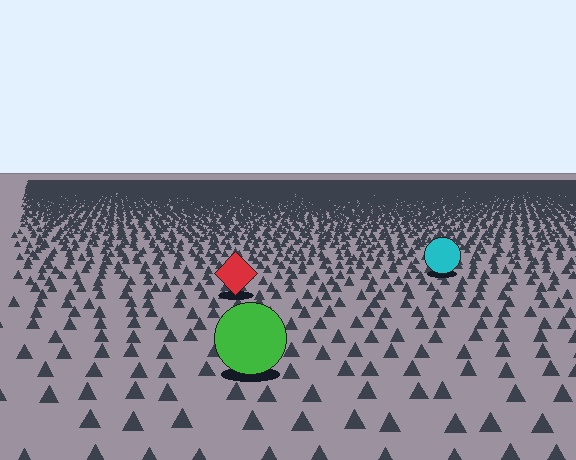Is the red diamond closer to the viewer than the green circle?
No. The green circle is closer — you can tell from the texture gradient: the ground texture is coarser near it.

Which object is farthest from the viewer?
The cyan circle is farthest from the viewer. It appears smaller and the ground texture around it is denser.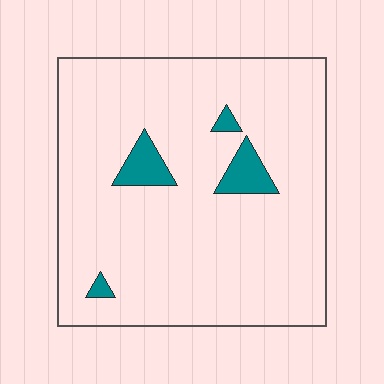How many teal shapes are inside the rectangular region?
4.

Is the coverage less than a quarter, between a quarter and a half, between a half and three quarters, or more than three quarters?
Less than a quarter.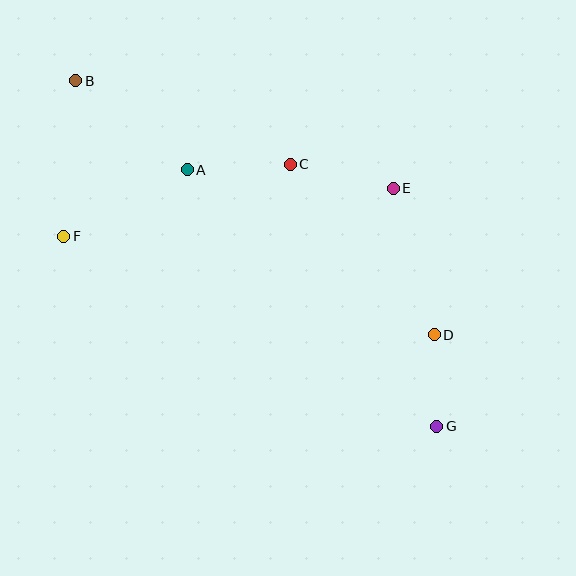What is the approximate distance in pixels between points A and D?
The distance between A and D is approximately 297 pixels.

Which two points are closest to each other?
Points D and G are closest to each other.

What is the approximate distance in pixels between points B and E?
The distance between B and E is approximately 335 pixels.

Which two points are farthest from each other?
Points B and G are farthest from each other.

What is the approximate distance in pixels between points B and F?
The distance between B and F is approximately 156 pixels.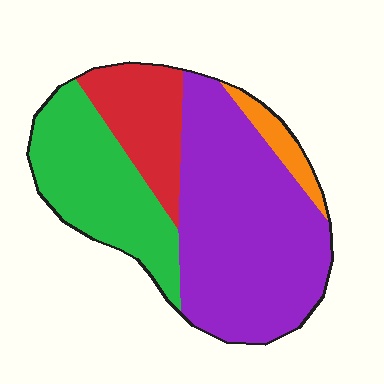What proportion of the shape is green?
Green takes up between a quarter and a half of the shape.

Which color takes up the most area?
Purple, at roughly 50%.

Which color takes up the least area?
Orange, at roughly 5%.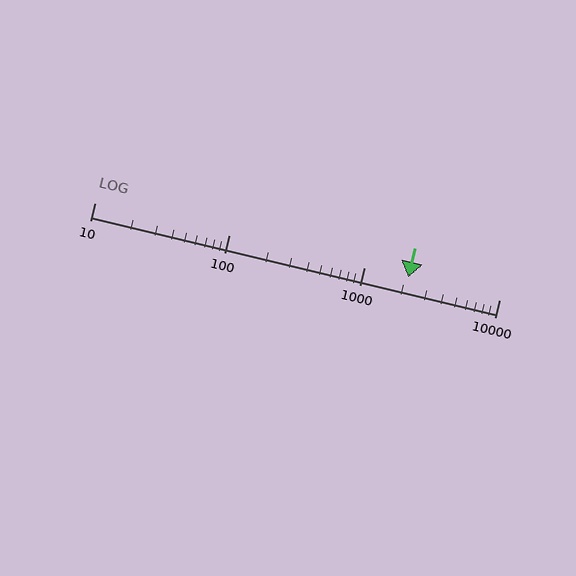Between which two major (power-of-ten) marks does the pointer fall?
The pointer is between 1000 and 10000.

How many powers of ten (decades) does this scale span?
The scale spans 3 decades, from 10 to 10000.